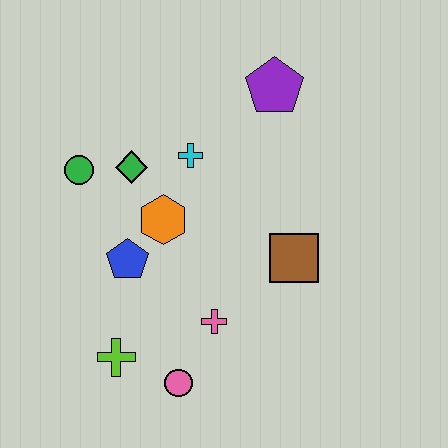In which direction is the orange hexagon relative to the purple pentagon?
The orange hexagon is below the purple pentagon.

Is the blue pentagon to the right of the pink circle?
No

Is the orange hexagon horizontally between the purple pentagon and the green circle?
Yes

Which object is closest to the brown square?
The pink cross is closest to the brown square.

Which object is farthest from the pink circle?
The purple pentagon is farthest from the pink circle.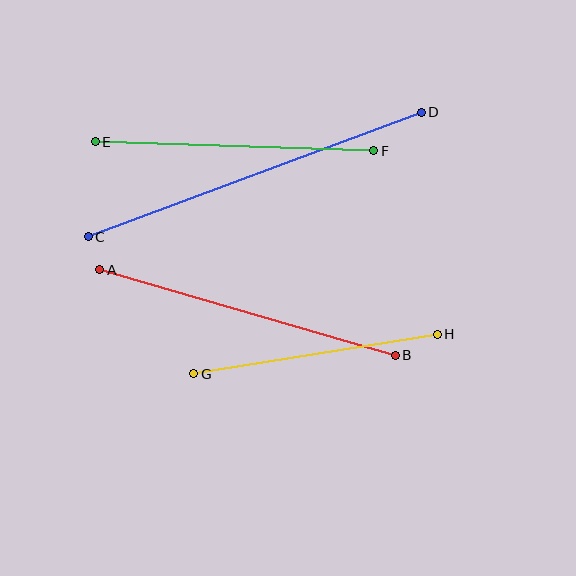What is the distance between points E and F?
The distance is approximately 279 pixels.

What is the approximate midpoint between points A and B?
The midpoint is at approximately (247, 312) pixels.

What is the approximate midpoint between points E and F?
The midpoint is at approximately (235, 146) pixels.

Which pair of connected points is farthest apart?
Points C and D are farthest apart.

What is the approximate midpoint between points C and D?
The midpoint is at approximately (255, 174) pixels.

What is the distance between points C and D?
The distance is approximately 355 pixels.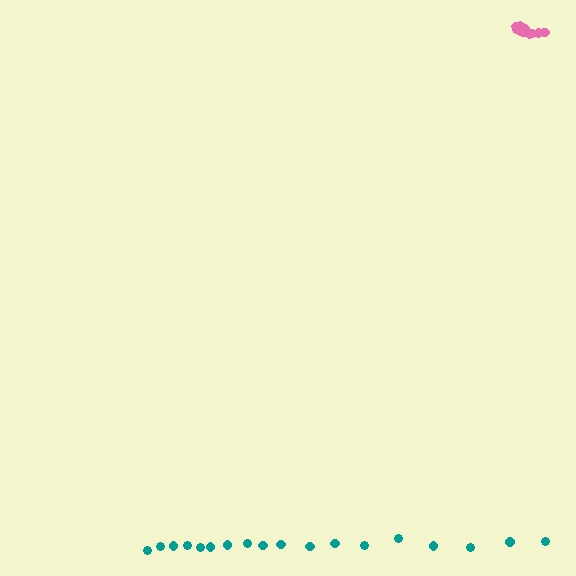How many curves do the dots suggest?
There are 2 distinct paths.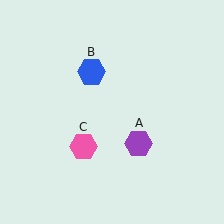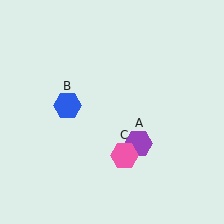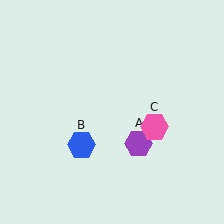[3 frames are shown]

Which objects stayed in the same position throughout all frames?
Purple hexagon (object A) remained stationary.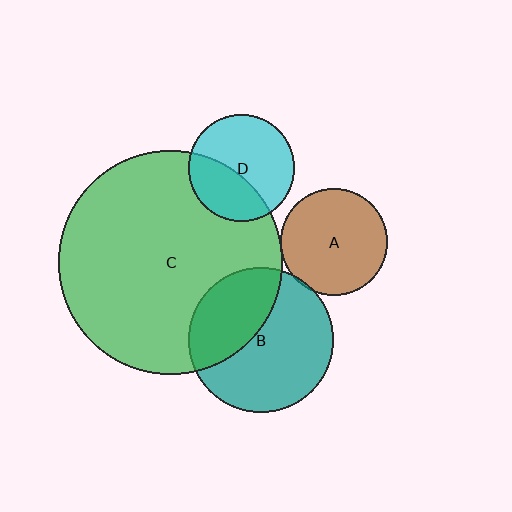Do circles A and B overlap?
Yes.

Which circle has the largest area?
Circle C (green).